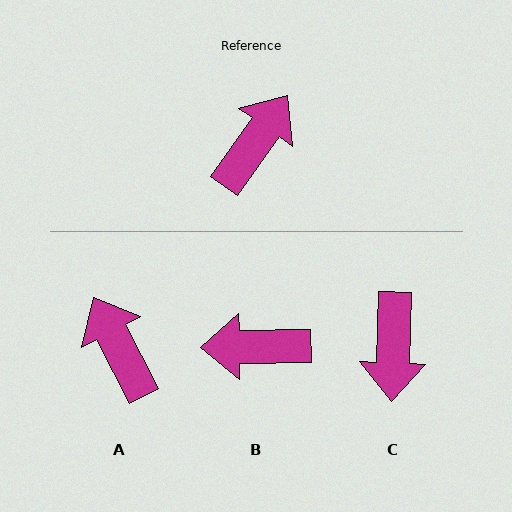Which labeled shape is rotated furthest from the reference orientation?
C, about 147 degrees away.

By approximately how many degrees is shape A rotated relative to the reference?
Approximately 62 degrees counter-clockwise.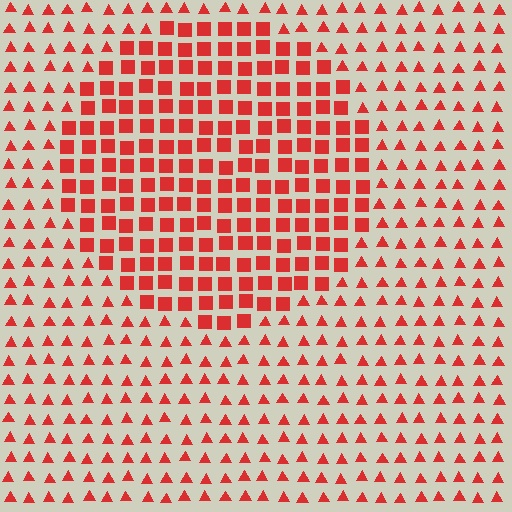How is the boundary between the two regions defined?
The boundary is defined by a change in element shape: squares inside vs. triangles outside. All elements share the same color and spacing.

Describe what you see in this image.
The image is filled with small red elements arranged in a uniform grid. A circle-shaped region contains squares, while the surrounding area contains triangles. The boundary is defined purely by the change in element shape.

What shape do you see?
I see a circle.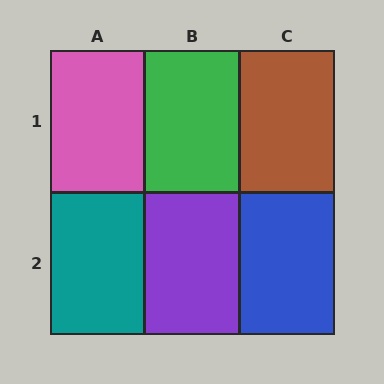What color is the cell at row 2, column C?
Blue.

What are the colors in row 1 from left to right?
Pink, green, brown.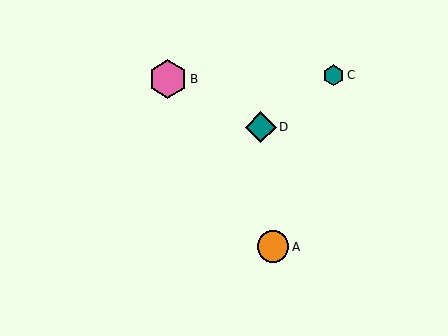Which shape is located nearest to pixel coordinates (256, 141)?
The teal diamond (labeled D) at (261, 127) is nearest to that location.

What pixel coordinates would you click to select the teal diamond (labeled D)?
Click at (261, 127) to select the teal diamond D.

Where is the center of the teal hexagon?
The center of the teal hexagon is at (334, 75).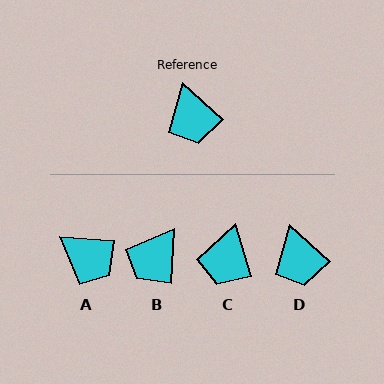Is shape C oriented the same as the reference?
No, it is off by about 31 degrees.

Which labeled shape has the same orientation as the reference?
D.